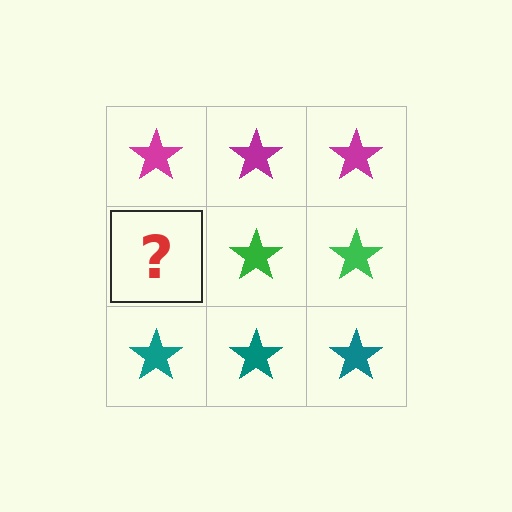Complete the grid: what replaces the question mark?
The question mark should be replaced with a green star.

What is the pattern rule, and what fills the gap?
The rule is that each row has a consistent color. The gap should be filled with a green star.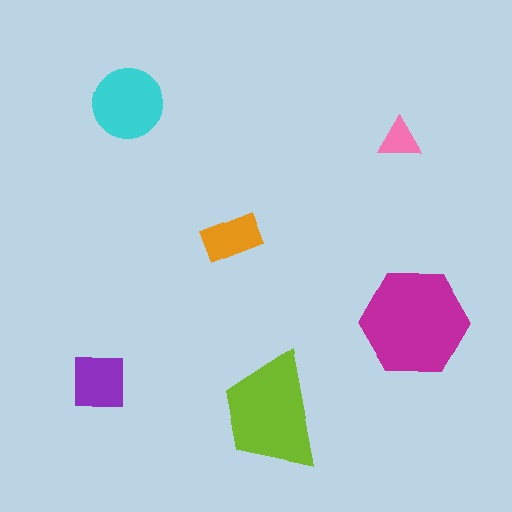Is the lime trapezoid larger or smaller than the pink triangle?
Larger.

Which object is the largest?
The magenta hexagon.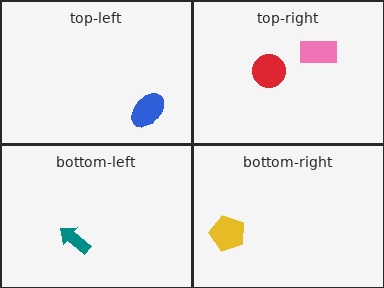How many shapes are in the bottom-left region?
1.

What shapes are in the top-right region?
The red circle, the pink rectangle.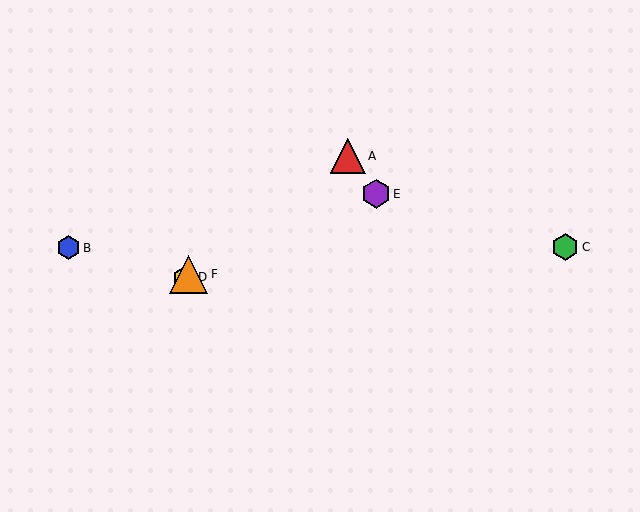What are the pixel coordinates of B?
Object B is at (68, 248).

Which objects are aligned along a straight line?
Objects A, D, F are aligned along a straight line.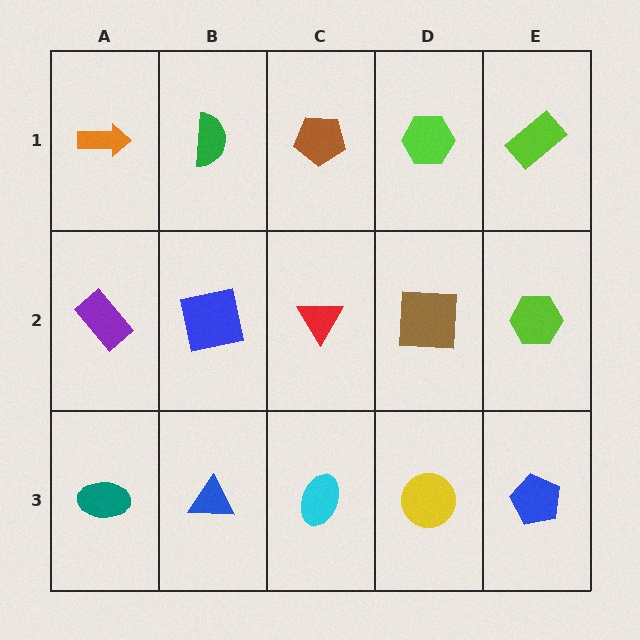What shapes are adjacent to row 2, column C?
A brown pentagon (row 1, column C), a cyan ellipse (row 3, column C), a blue square (row 2, column B), a brown square (row 2, column D).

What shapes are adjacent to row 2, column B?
A green semicircle (row 1, column B), a blue triangle (row 3, column B), a purple rectangle (row 2, column A), a red triangle (row 2, column C).